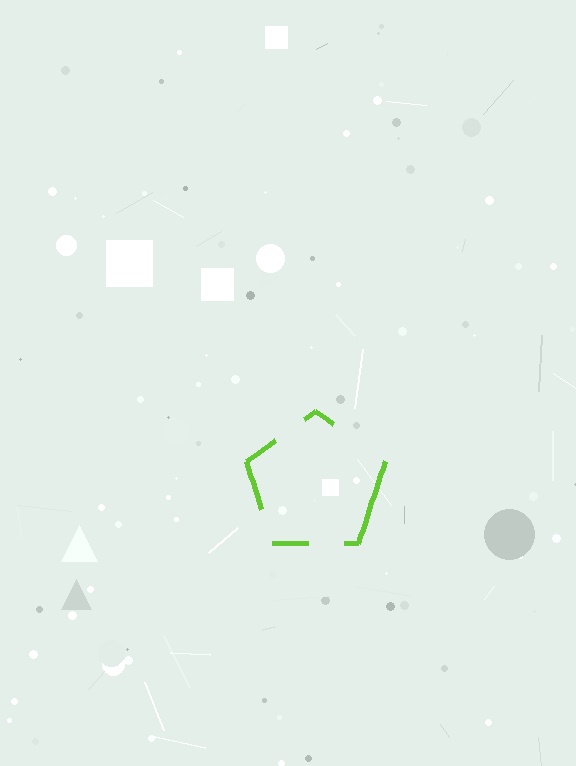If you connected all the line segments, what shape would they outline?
They would outline a pentagon.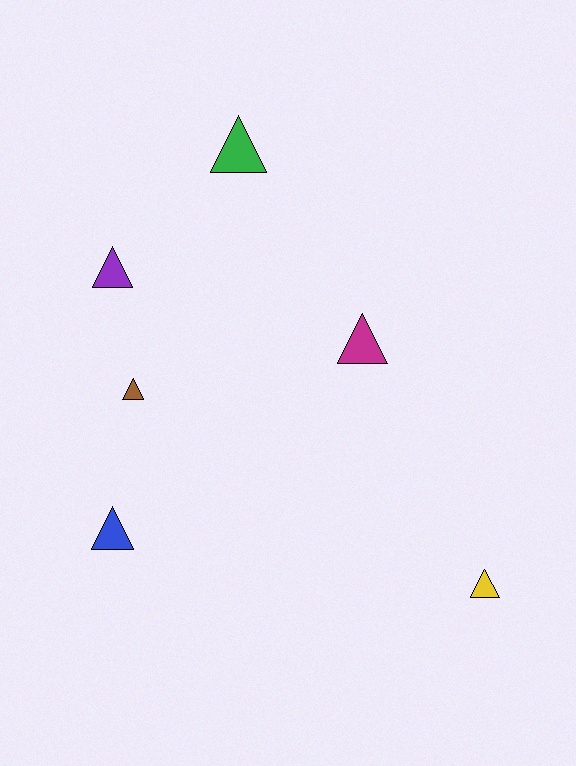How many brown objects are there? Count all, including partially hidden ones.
There is 1 brown object.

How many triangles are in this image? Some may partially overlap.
There are 6 triangles.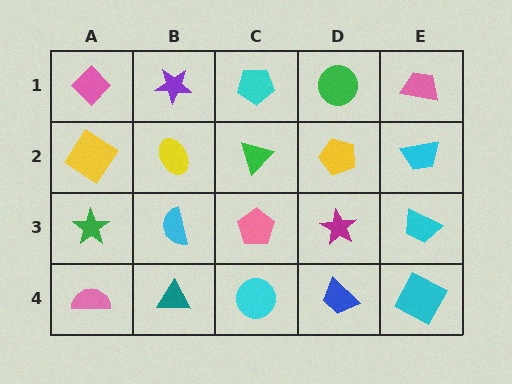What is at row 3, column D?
A magenta star.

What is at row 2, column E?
A cyan trapezoid.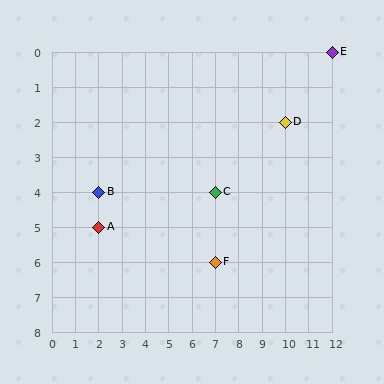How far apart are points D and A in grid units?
Points D and A are 8 columns and 3 rows apart (about 8.5 grid units diagonally).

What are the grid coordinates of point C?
Point C is at grid coordinates (7, 4).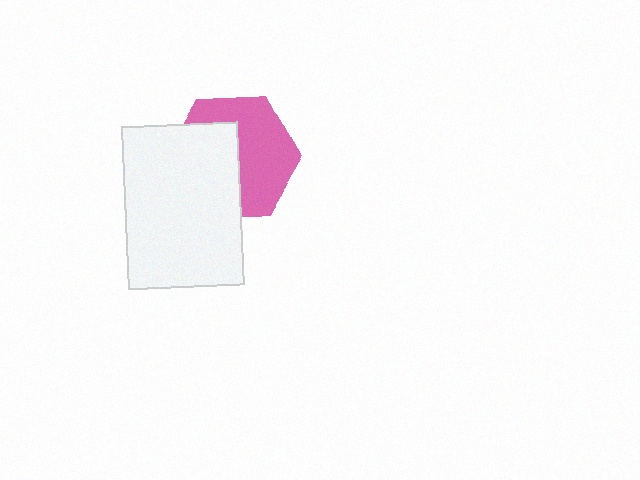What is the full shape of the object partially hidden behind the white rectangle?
The partially hidden object is a pink hexagon.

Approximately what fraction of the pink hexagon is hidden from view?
Roughly 47% of the pink hexagon is hidden behind the white rectangle.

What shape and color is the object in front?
The object in front is a white rectangle.